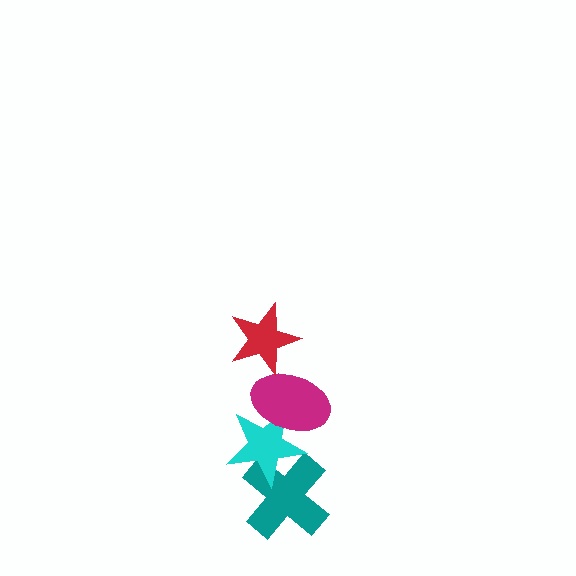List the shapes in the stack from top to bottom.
From top to bottom: the red star, the magenta ellipse, the cyan star, the teal cross.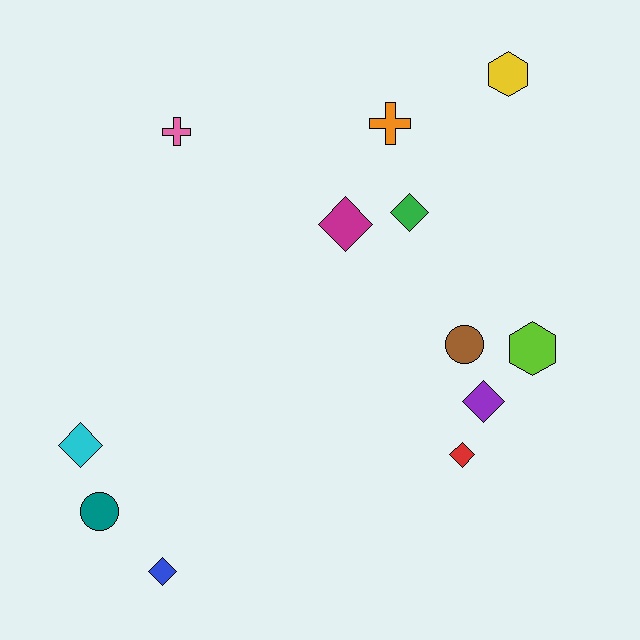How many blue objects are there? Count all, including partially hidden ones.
There is 1 blue object.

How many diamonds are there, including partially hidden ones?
There are 6 diamonds.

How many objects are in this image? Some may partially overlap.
There are 12 objects.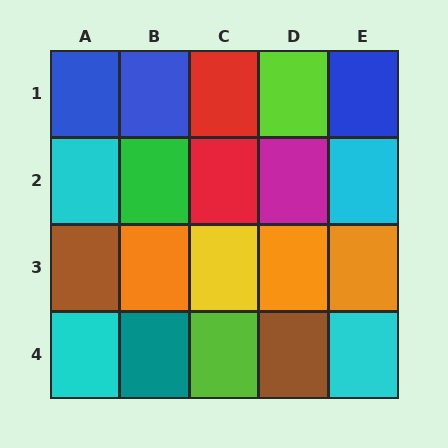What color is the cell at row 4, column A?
Cyan.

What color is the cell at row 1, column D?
Lime.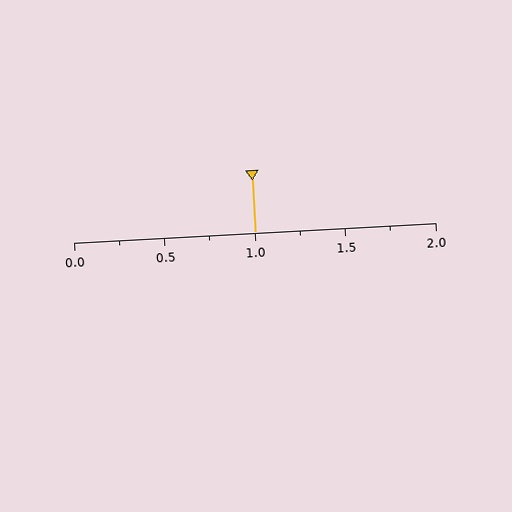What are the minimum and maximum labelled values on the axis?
The axis runs from 0.0 to 2.0.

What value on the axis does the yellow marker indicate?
The marker indicates approximately 1.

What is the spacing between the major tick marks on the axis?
The major ticks are spaced 0.5 apart.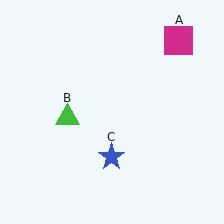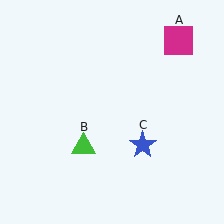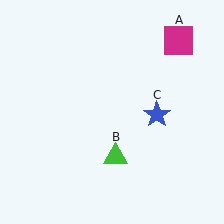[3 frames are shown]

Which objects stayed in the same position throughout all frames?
Magenta square (object A) remained stationary.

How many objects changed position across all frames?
2 objects changed position: green triangle (object B), blue star (object C).